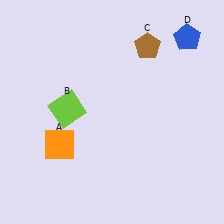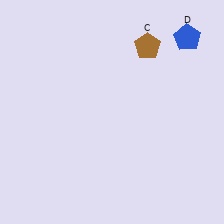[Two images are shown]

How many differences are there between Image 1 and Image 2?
There are 2 differences between the two images.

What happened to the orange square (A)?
The orange square (A) was removed in Image 2. It was in the bottom-left area of Image 1.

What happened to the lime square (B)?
The lime square (B) was removed in Image 2. It was in the top-left area of Image 1.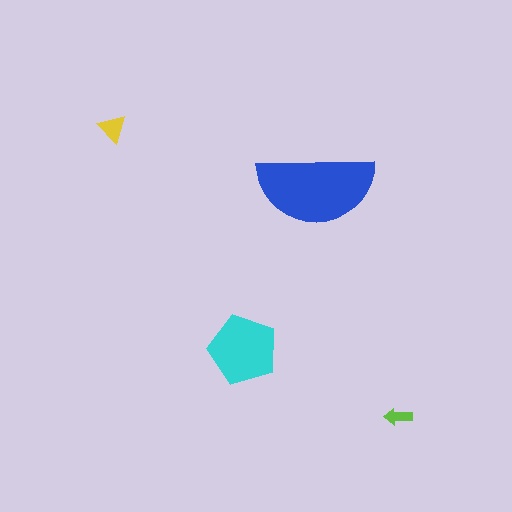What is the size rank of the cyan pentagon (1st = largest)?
2nd.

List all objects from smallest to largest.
The lime arrow, the yellow triangle, the cyan pentagon, the blue semicircle.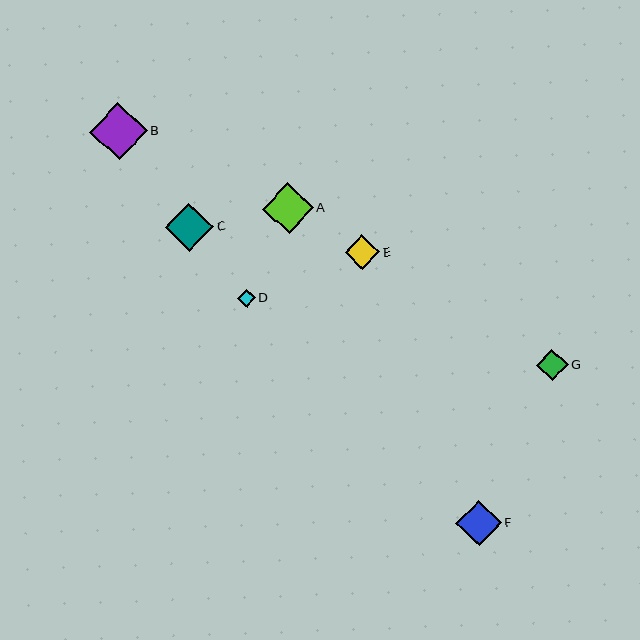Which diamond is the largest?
Diamond B is the largest with a size of approximately 57 pixels.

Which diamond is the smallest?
Diamond D is the smallest with a size of approximately 18 pixels.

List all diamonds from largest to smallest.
From largest to smallest: B, A, C, F, E, G, D.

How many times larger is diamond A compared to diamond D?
Diamond A is approximately 2.8 times the size of diamond D.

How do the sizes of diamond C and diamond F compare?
Diamond C and diamond F are approximately the same size.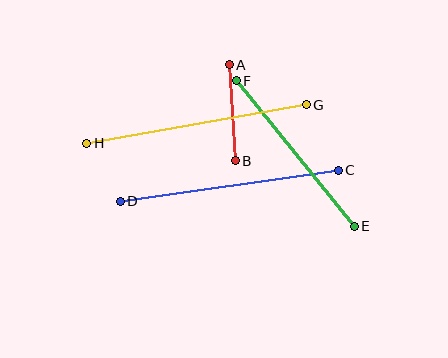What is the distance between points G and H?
The distance is approximately 223 pixels.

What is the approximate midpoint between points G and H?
The midpoint is at approximately (196, 124) pixels.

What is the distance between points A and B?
The distance is approximately 96 pixels.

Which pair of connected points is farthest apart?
Points G and H are farthest apart.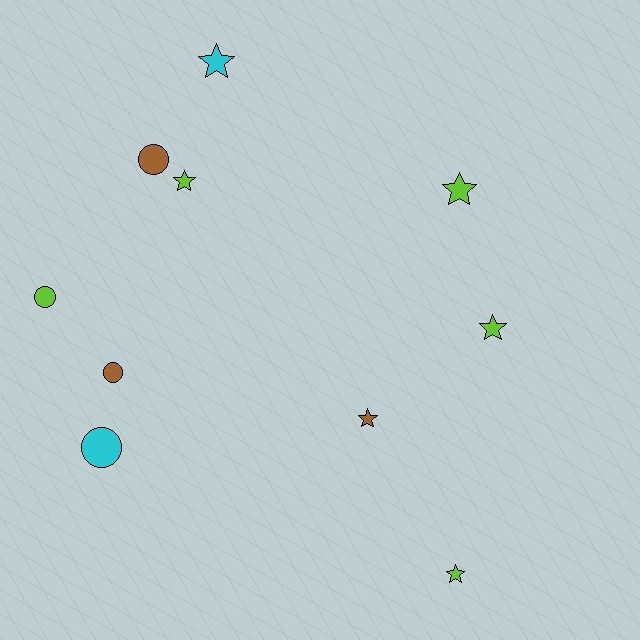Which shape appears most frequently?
Star, with 6 objects.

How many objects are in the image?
There are 10 objects.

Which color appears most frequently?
Lime, with 5 objects.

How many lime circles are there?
There is 1 lime circle.